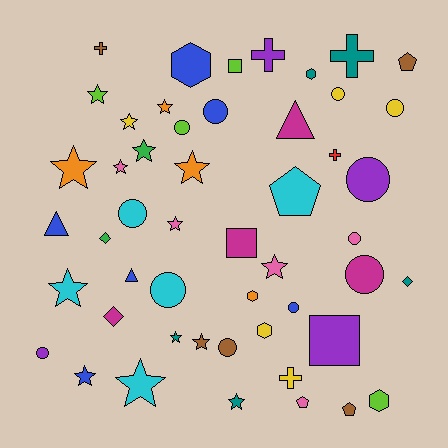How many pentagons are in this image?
There are 4 pentagons.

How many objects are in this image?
There are 50 objects.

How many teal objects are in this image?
There are 5 teal objects.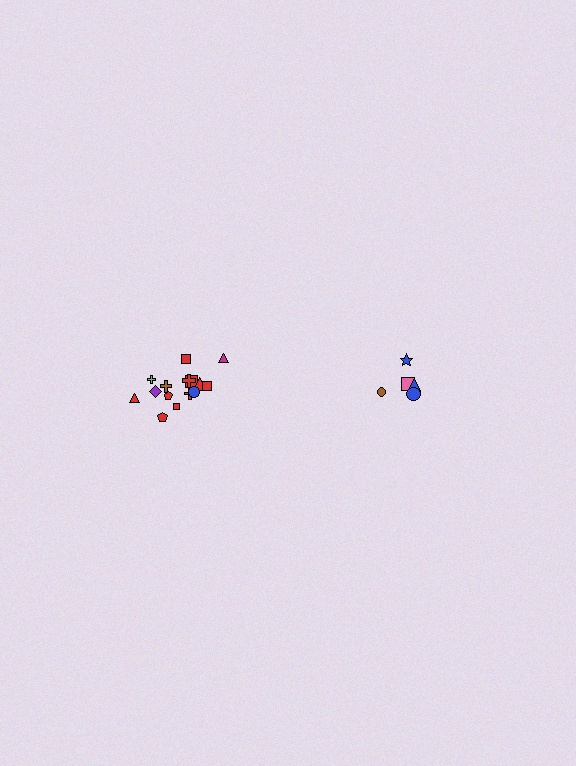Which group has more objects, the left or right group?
The left group.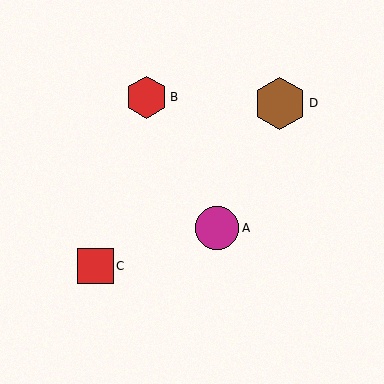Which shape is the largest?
The brown hexagon (labeled D) is the largest.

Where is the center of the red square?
The center of the red square is at (95, 266).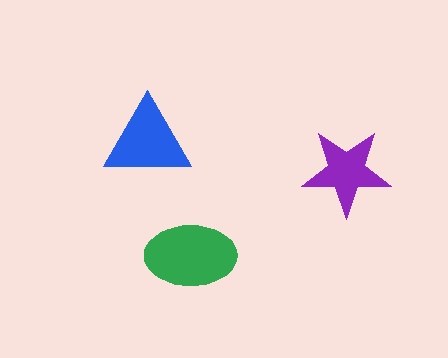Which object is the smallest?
The purple star.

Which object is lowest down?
The green ellipse is bottommost.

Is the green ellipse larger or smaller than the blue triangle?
Larger.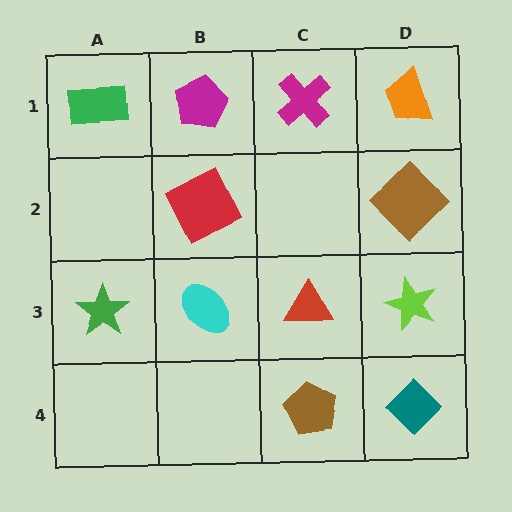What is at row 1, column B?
A magenta pentagon.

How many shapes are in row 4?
2 shapes.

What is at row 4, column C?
A brown pentagon.